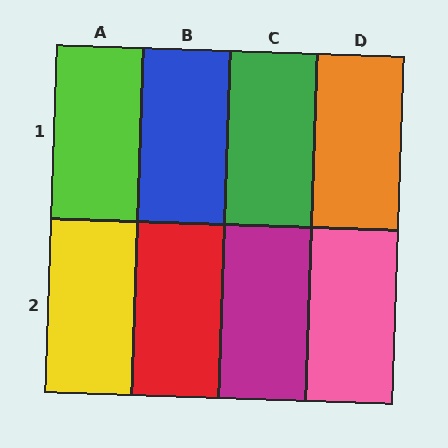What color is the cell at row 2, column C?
Magenta.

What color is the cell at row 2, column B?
Red.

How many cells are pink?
1 cell is pink.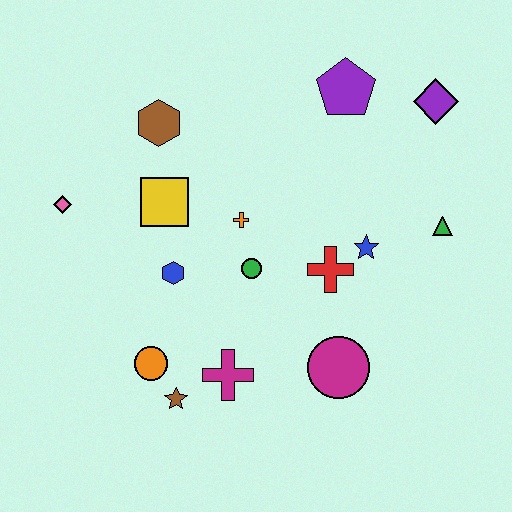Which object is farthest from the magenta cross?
The purple diamond is farthest from the magenta cross.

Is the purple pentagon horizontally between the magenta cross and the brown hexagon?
No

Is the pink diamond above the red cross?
Yes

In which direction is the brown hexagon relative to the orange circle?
The brown hexagon is above the orange circle.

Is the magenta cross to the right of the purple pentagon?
No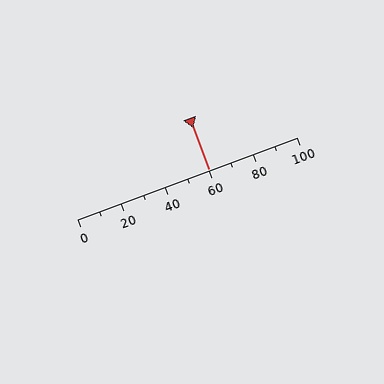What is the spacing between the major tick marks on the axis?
The major ticks are spaced 20 apart.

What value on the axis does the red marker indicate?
The marker indicates approximately 60.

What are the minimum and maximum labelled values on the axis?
The axis runs from 0 to 100.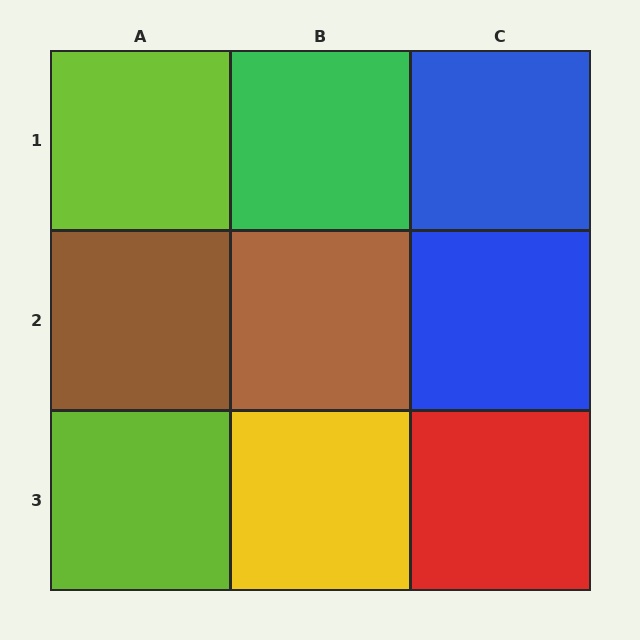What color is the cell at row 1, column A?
Lime.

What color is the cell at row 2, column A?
Brown.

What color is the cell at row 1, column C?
Blue.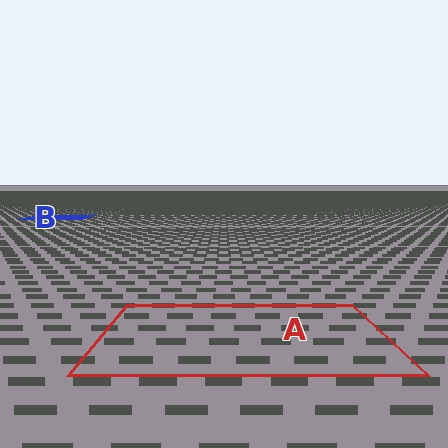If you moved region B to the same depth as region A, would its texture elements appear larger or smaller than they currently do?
They would appear larger. At a closer depth, the same texture elements are projected at a bigger on-screen size.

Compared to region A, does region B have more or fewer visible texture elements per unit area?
Region B has more texture elements per unit area — they are packed more densely because it is farther away.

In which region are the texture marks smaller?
The texture marks are smaller in region B, because it is farther away.